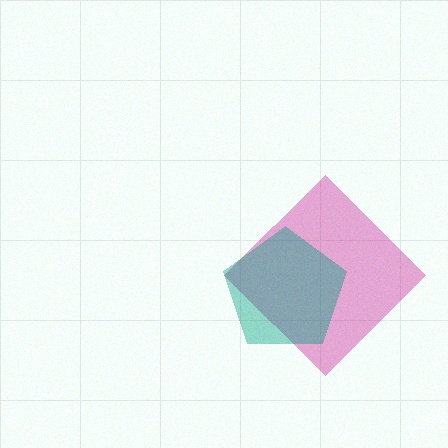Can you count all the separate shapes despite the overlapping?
Yes, there are 2 separate shapes.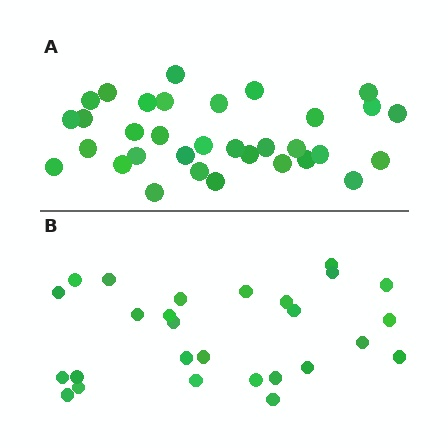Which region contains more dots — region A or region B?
Region A (the top region) has more dots.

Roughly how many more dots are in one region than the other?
Region A has about 6 more dots than region B.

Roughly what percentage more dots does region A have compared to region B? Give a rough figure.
About 20% more.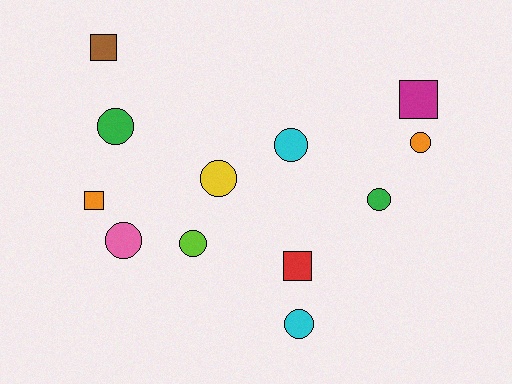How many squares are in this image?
There are 4 squares.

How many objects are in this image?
There are 12 objects.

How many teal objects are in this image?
There are no teal objects.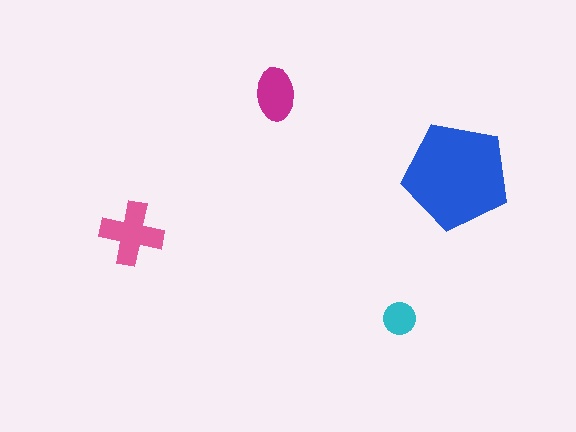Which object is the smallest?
The cyan circle.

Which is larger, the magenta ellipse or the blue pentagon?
The blue pentagon.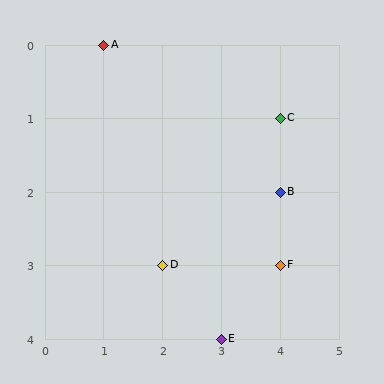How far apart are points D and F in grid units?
Points D and F are 2 columns apart.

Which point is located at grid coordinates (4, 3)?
Point F is at (4, 3).